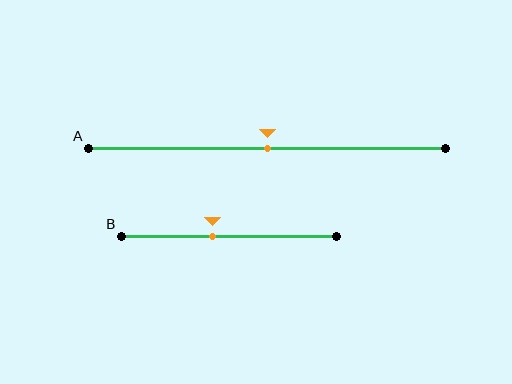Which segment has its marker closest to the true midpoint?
Segment A has its marker closest to the true midpoint.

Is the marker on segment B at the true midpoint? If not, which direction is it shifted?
No, the marker on segment B is shifted to the left by about 8% of the segment length.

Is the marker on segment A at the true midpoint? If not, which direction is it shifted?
Yes, the marker on segment A is at the true midpoint.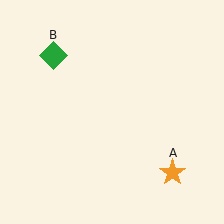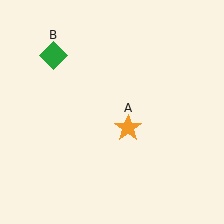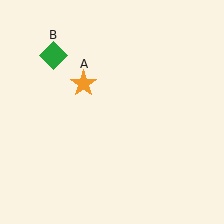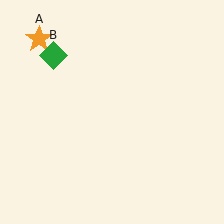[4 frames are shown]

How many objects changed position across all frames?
1 object changed position: orange star (object A).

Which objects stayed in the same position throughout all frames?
Green diamond (object B) remained stationary.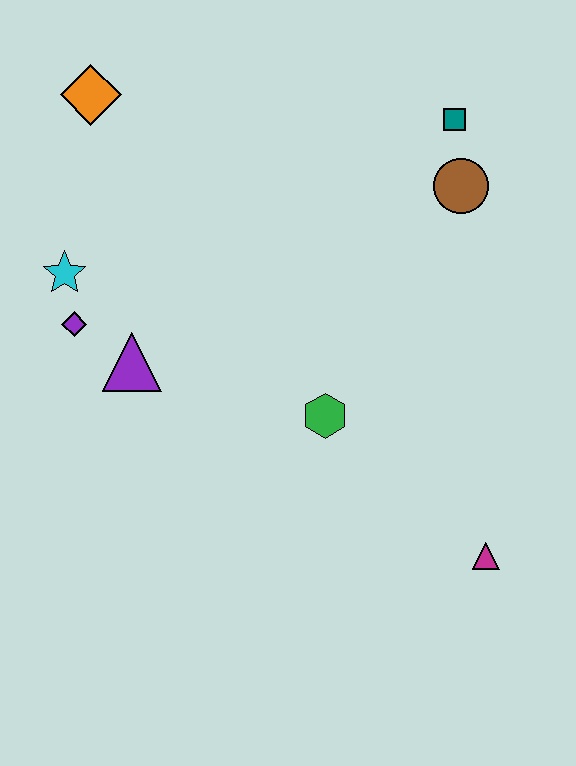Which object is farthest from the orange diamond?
The magenta triangle is farthest from the orange diamond.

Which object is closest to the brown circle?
The teal square is closest to the brown circle.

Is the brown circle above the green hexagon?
Yes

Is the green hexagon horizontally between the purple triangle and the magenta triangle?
Yes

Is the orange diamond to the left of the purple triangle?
Yes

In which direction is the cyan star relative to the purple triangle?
The cyan star is above the purple triangle.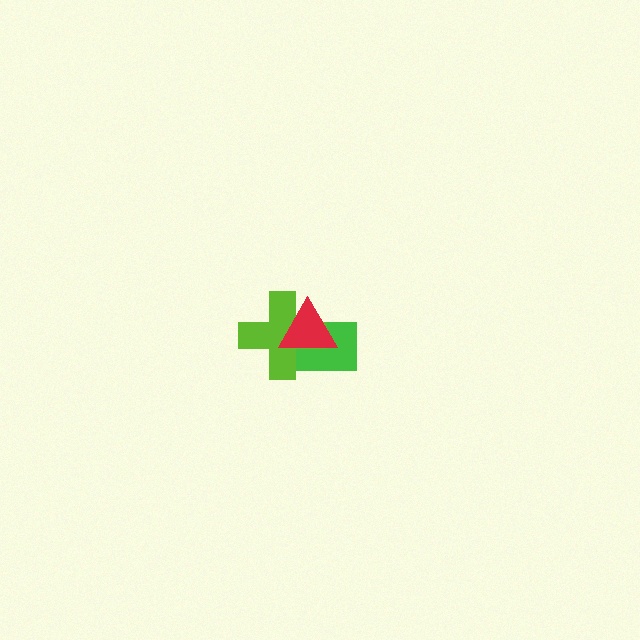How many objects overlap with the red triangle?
2 objects overlap with the red triangle.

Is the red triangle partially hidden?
No, no other shape covers it.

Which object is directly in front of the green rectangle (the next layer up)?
The lime cross is directly in front of the green rectangle.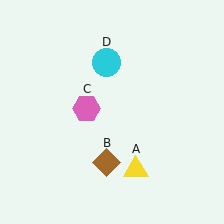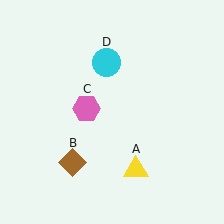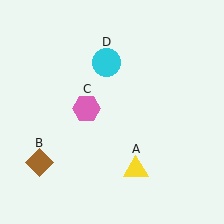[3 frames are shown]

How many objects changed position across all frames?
1 object changed position: brown diamond (object B).